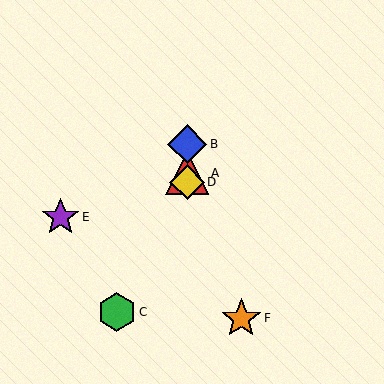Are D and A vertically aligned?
Yes, both are at x≈187.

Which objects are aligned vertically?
Objects A, B, D are aligned vertically.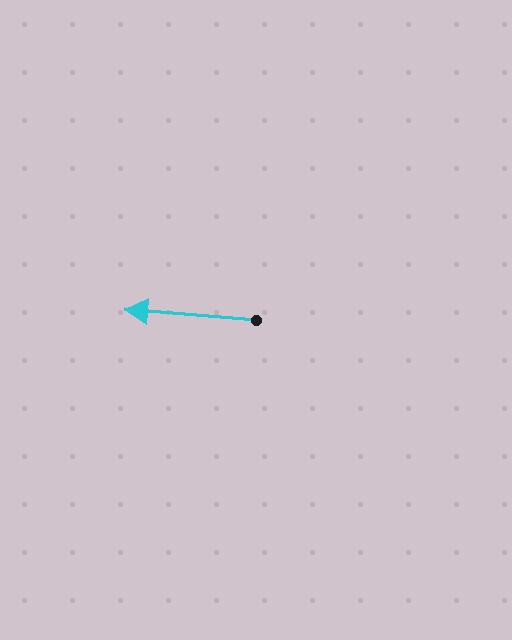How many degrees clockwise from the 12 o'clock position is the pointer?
Approximately 275 degrees.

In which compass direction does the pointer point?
West.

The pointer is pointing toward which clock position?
Roughly 9 o'clock.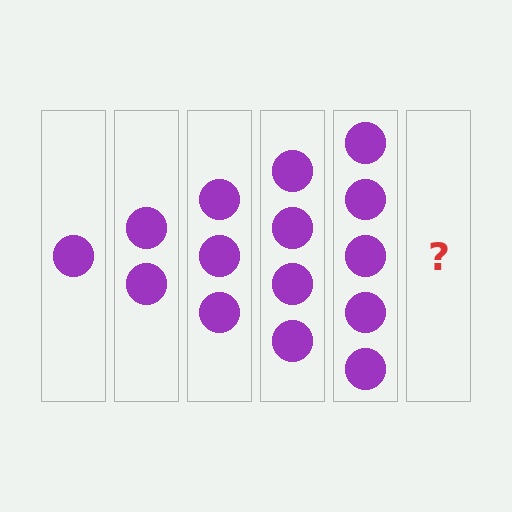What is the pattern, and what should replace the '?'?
The pattern is that each step adds one more circle. The '?' should be 6 circles.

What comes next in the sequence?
The next element should be 6 circles.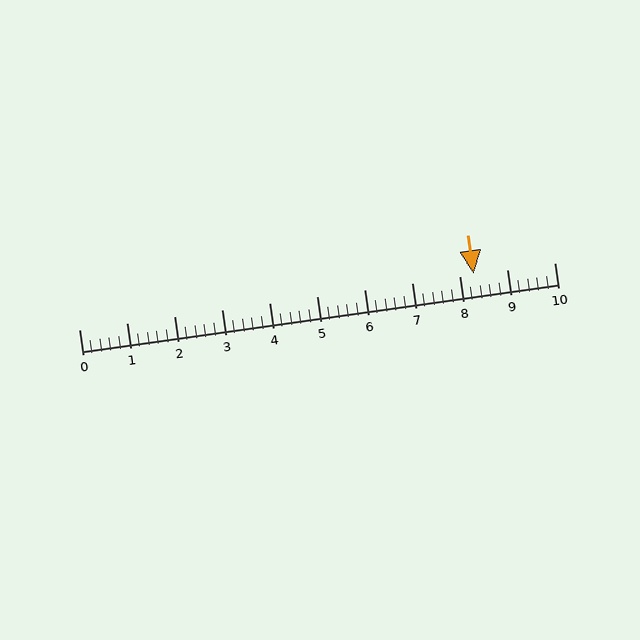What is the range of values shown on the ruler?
The ruler shows values from 0 to 10.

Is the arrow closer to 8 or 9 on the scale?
The arrow is closer to 8.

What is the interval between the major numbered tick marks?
The major tick marks are spaced 1 units apart.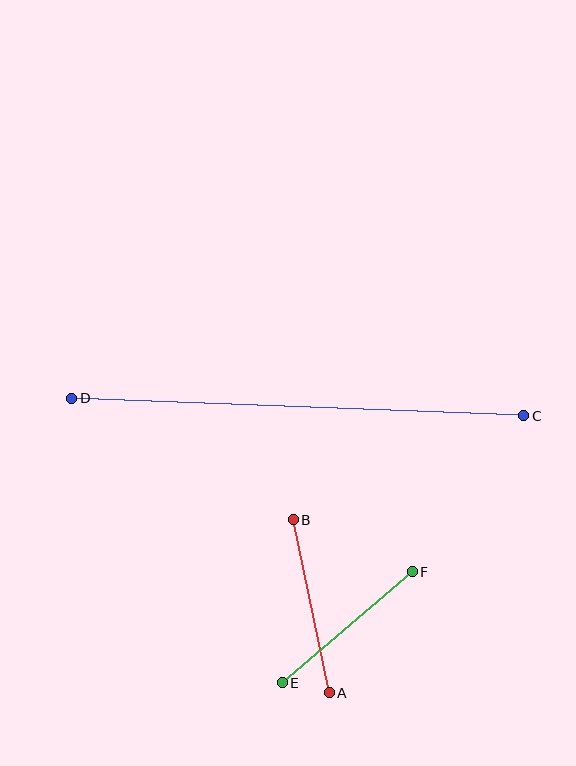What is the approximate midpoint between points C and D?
The midpoint is at approximately (298, 407) pixels.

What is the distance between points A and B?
The distance is approximately 177 pixels.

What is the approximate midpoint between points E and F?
The midpoint is at approximately (347, 627) pixels.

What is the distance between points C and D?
The distance is approximately 452 pixels.